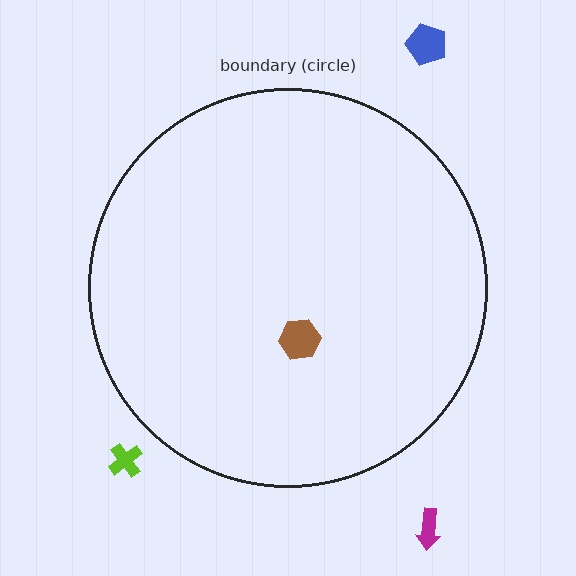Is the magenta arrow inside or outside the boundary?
Outside.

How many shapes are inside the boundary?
1 inside, 3 outside.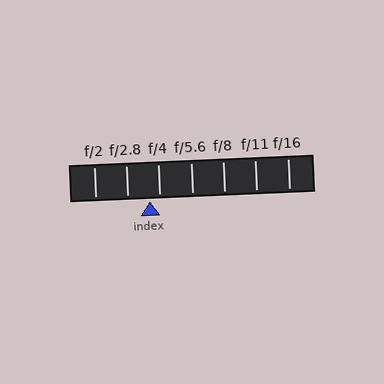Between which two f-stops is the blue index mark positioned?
The index mark is between f/2.8 and f/4.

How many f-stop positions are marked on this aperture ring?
There are 7 f-stop positions marked.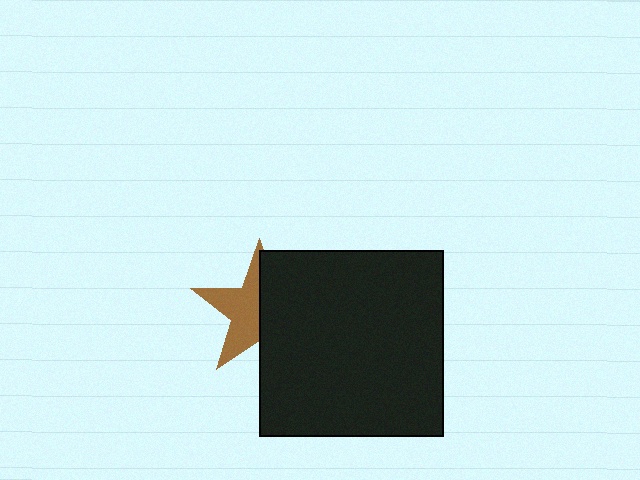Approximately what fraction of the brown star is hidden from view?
Roughly 50% of the brown star is hidden behind the black rectangle.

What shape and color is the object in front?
The object in front is a black rectangle.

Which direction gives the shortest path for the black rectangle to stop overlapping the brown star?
Moving right gives the shortest separation.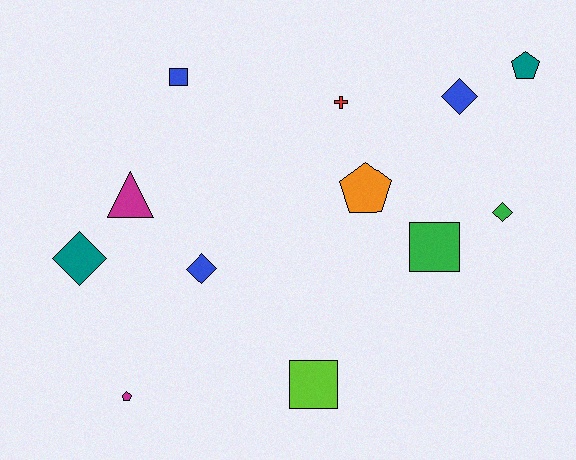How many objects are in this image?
There are 12 objects.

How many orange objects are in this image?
There is 1 orange object.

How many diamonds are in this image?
There are 4 diamonds.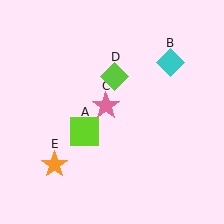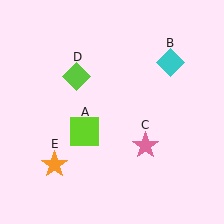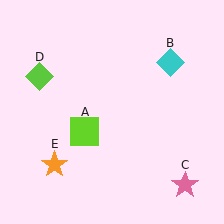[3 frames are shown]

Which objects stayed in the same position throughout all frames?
Lime square (object A) and cyan diamond (object B) and orange star (object E) remained stationary.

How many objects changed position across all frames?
2 objects changed position: pink star (object C), lime diamond (object D).